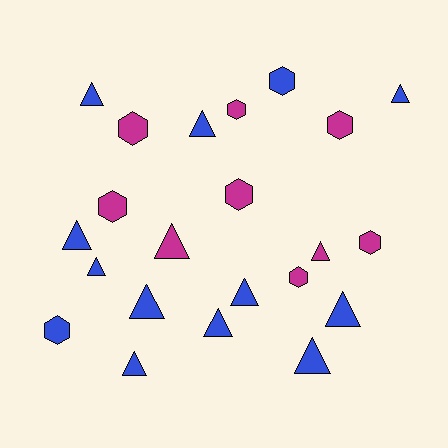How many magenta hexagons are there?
There are 7 magenta hexagons.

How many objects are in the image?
There are 22 objects.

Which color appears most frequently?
Blue, with 13 objects.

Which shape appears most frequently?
Triangle, with 13 objects.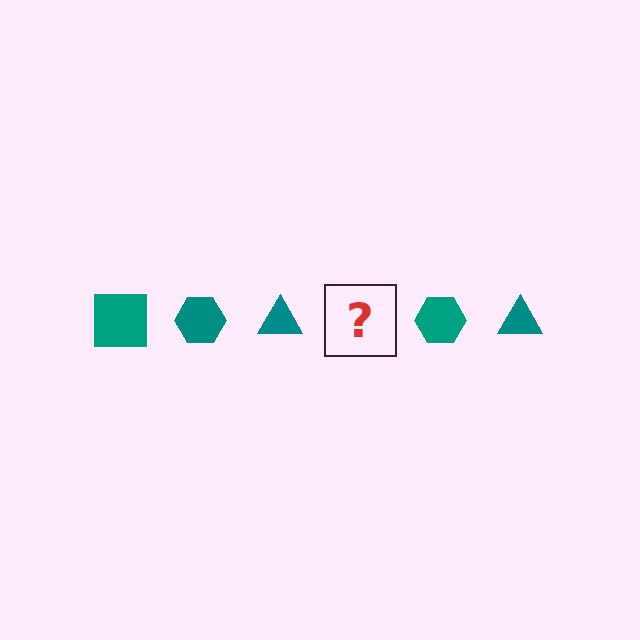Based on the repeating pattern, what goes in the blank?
The blank should be a teal square.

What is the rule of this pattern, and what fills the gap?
The rule is that the pattern cycles through square, hexagon, triangle shapes in teal. The gap should be filled with a teal square.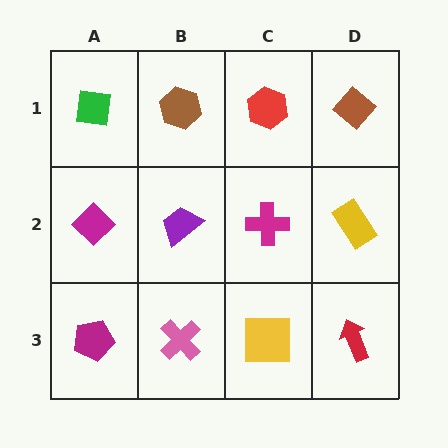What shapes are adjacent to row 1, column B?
A purple trapezoid (row 2, column B), a green square (row 1, column A), a red hexagon (row 1, column C).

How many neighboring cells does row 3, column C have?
3.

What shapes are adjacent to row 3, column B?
A purple trapezoid (row 2, column B), a magenta pentagon (row 3, column A), a yellow square (row 3, column C).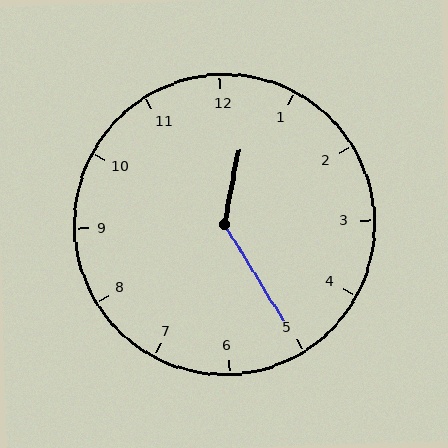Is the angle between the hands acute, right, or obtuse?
It is obtuse.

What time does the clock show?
12:25.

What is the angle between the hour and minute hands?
Approximately 138 degrees.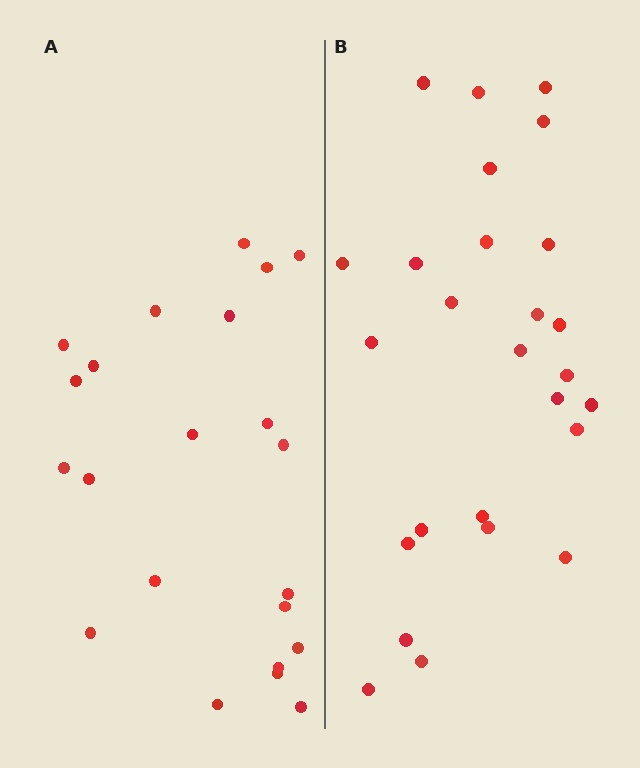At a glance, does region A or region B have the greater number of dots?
Region B (the right region) has more dots.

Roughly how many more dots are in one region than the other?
Region B has about 4 more dots than region A.